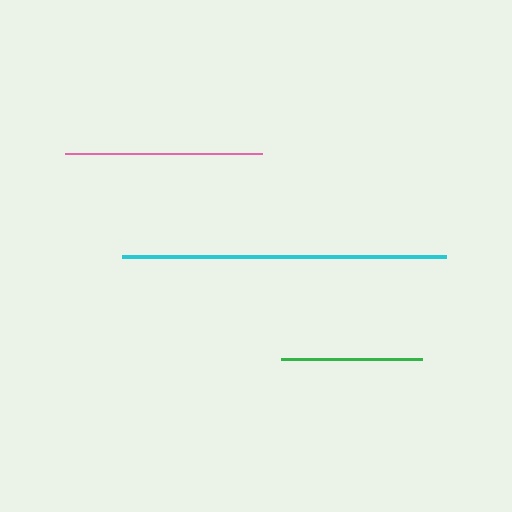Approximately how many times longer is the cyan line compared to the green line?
The cyan line is approximately 2.3 times the length of the green line.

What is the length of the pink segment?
The pink segment is approximately 197 pixels long.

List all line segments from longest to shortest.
From longest to shortest: cyan, pink, green.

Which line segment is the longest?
The cyan line is the longest at approximately 324 pixels.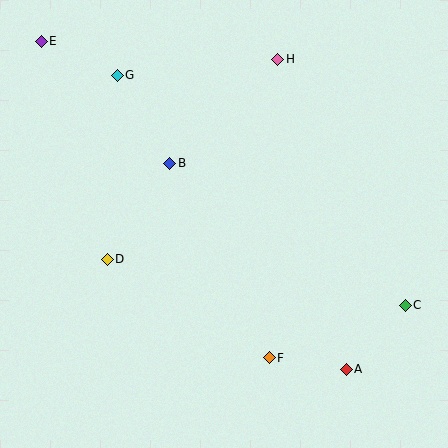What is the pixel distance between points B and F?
The distance between B and F is 219 pixels.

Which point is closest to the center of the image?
Point B at (170, 163) is closest to the center.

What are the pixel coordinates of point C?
Point C is at (405, 305).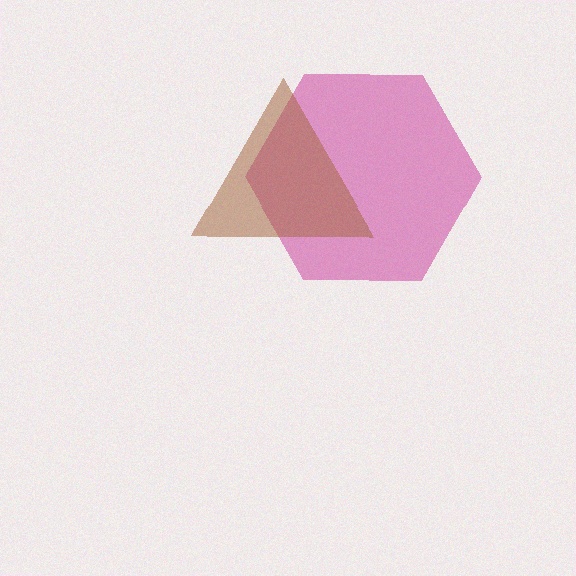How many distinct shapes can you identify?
There are 2 distinct shapes: a magenta hexagon, a brown triangle.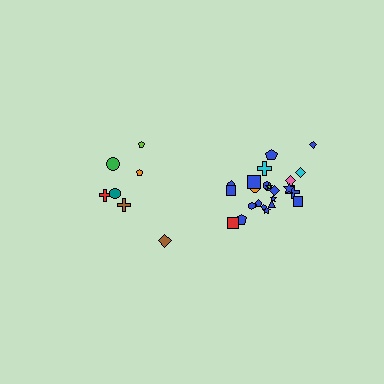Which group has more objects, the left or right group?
The right group.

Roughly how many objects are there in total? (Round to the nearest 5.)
Roughly 30 objects in total.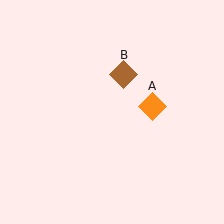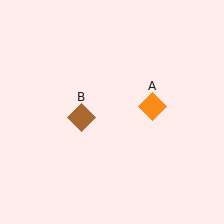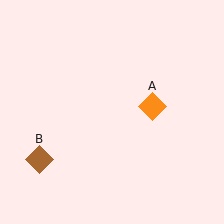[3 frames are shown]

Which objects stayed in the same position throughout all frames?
Orange diamond (object A) remained stationary.